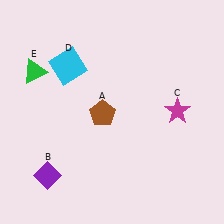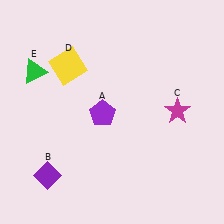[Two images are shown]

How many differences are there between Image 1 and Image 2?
There are 2 differences between the two images.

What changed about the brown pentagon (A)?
In Image 1, A is brown. In Image 2, it changed to purple.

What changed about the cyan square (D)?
In Image 1, D is cyan. In Image 2, it changed to yellow.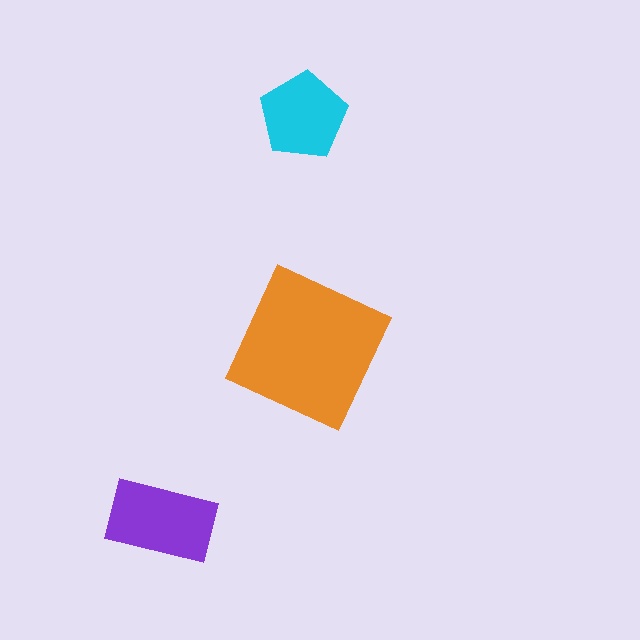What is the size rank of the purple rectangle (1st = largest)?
2nd.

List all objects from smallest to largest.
The cyan pentagon, the purple rectangle, the orange square.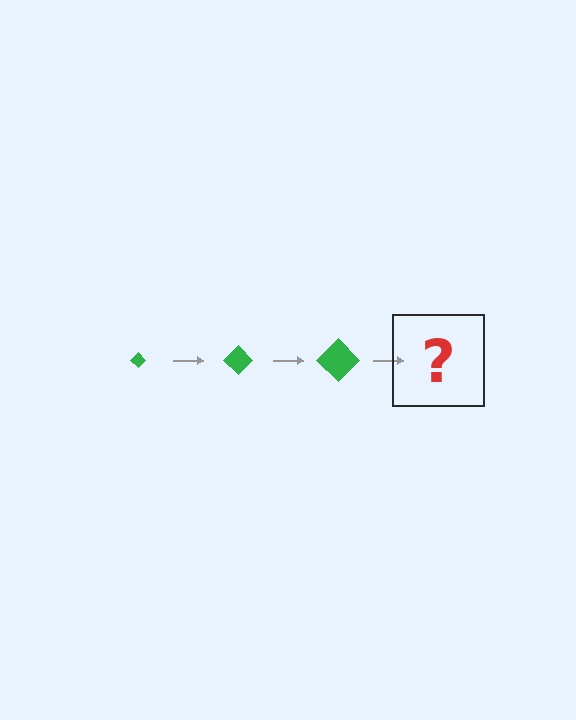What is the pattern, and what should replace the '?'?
The pattern is that the diamond gets progressively larger each step. The '?' should be a green diamond, larger than the previous one.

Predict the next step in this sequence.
The next step is a green diamond, larger than the previous one.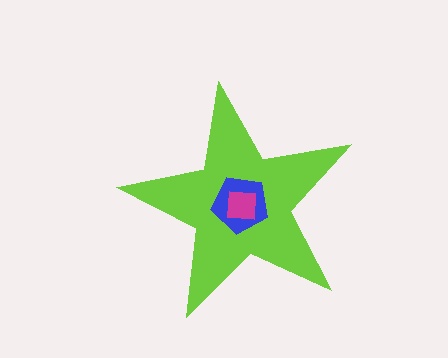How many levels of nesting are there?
3.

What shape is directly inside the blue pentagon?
The magenta square.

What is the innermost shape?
The magenta square.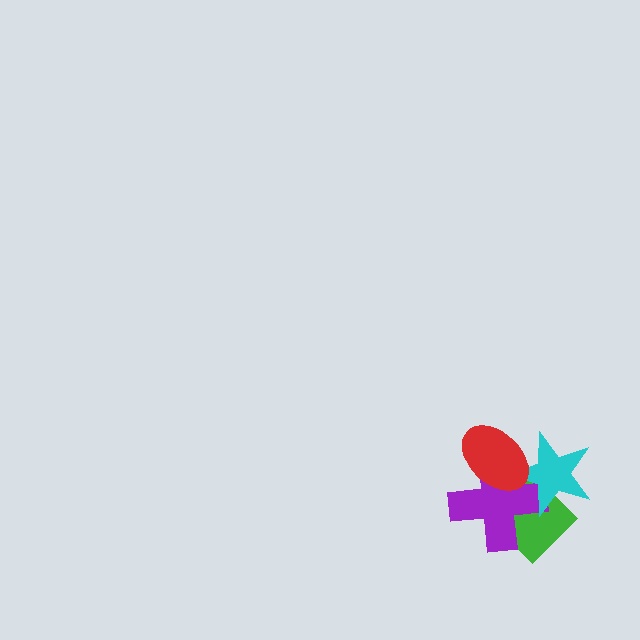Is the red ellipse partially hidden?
No, no other shape covers it.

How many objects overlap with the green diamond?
3 objects overlap with the green diamond.